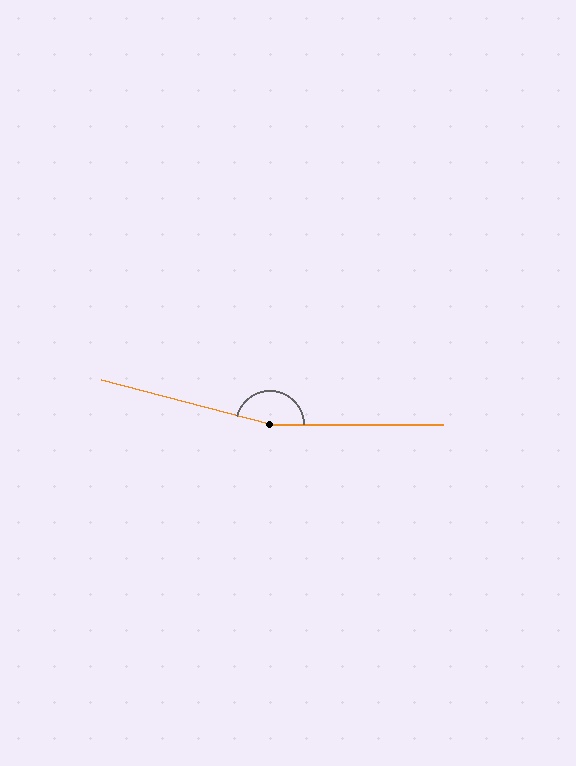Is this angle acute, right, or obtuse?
It is obtuse.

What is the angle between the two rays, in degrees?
Approximately 165 degrees.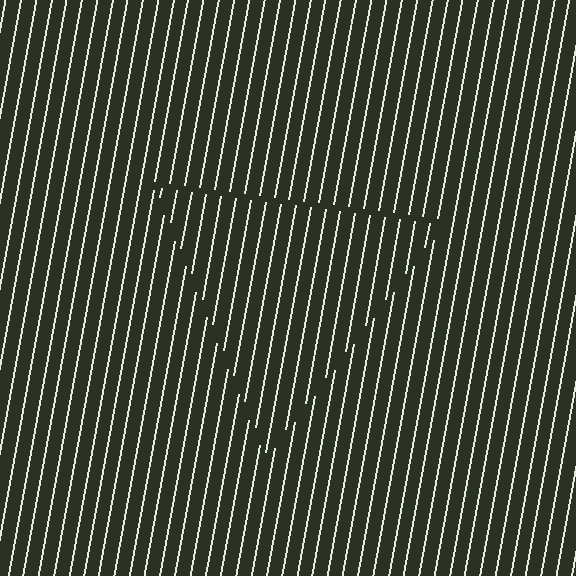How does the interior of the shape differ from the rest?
The interior of the shape contains the same grating, shifted by half a period — the contour is defined by the phase discontinuity where line-ends from the inner and outer gratings abut.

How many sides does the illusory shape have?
3 sides — the line-ends trace a triangle.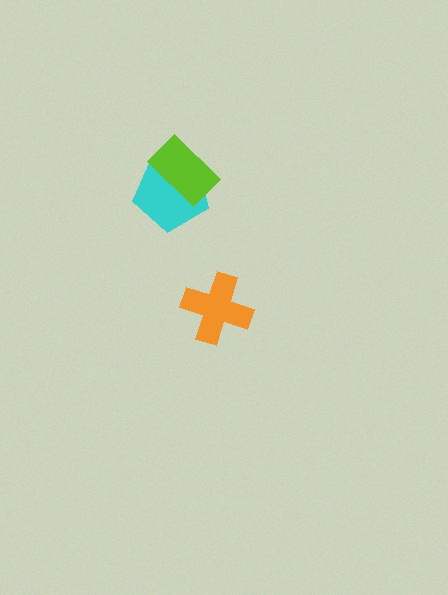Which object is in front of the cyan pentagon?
The lime rectangle is in front of the cyan pentagon.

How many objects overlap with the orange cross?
0 objects overlap with the orange cross.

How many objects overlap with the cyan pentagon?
1 object overlaps with the cyan pentagon.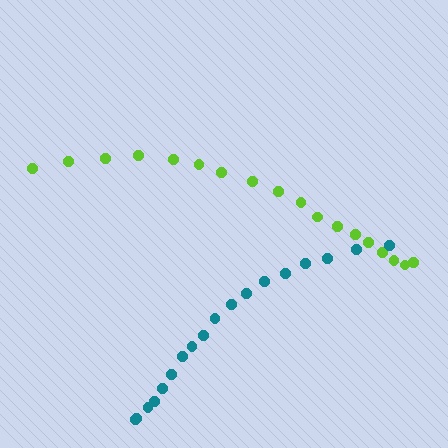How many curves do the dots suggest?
There are 2 distinct paths.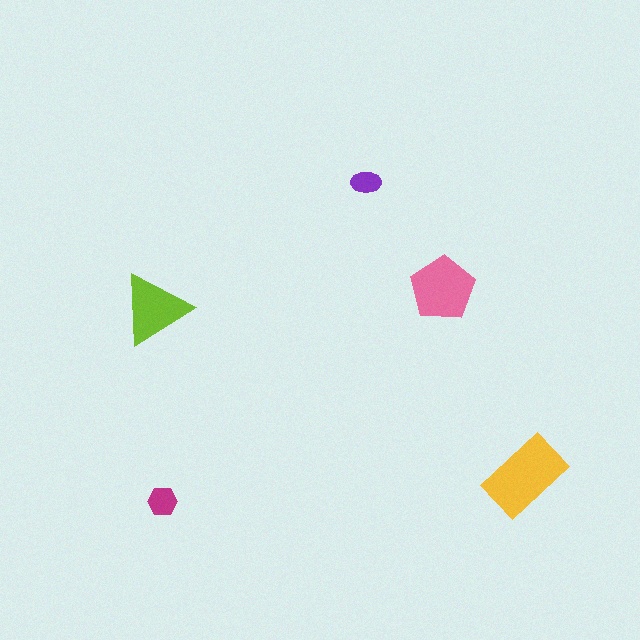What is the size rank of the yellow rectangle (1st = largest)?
1st.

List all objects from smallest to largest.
The purple ellipse, the magenta hexagon, the lime triangle, the pink pentagon, the yellow rectangle.